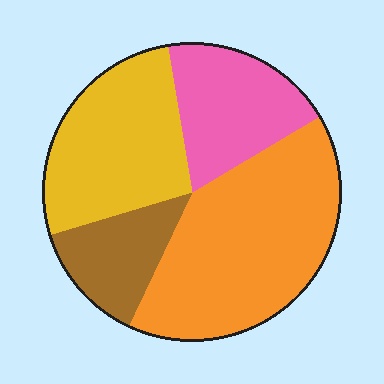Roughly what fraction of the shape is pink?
Pink covers around 20% of the shape.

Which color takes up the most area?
Orange, at roughly 40%.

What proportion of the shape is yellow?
Yellow takes up about one quarter (1/4) of the shape.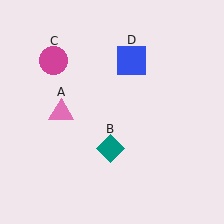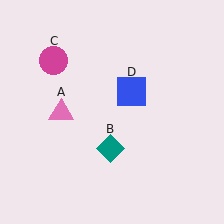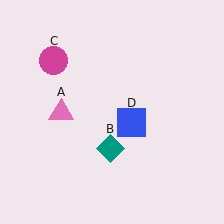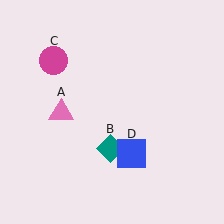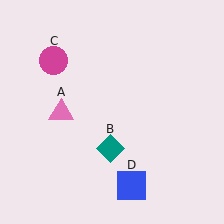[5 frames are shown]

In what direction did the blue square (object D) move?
The blue square (object D) moved down.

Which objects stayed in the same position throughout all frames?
Pink triangle (object A) and teal diamond (object B) and magenta circle (object C) remained stationary.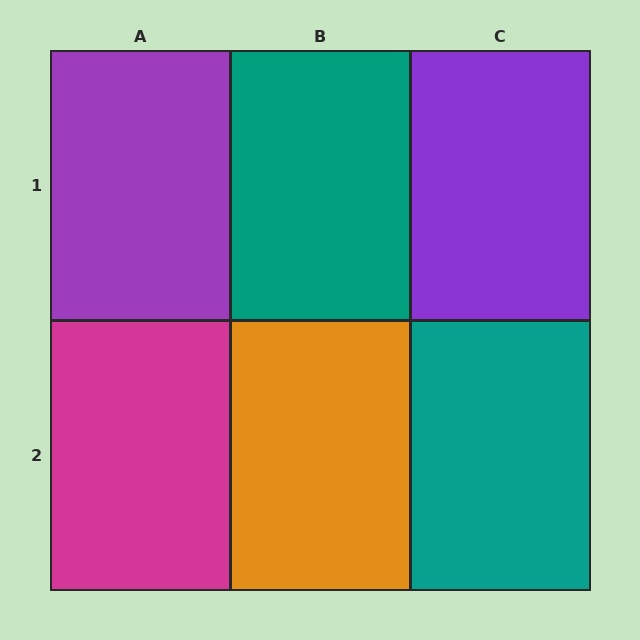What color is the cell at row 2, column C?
Teal.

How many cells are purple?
2 cells are purple.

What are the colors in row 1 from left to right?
Purple, teal, purple.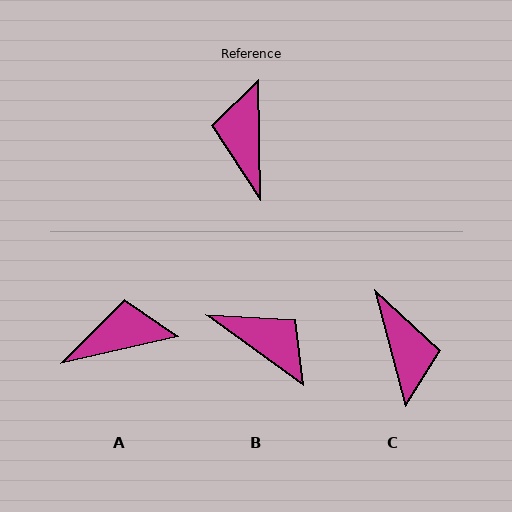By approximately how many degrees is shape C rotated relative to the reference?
Approximately 166 degrees clockwise.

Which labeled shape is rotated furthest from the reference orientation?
C, about 166 degrees away.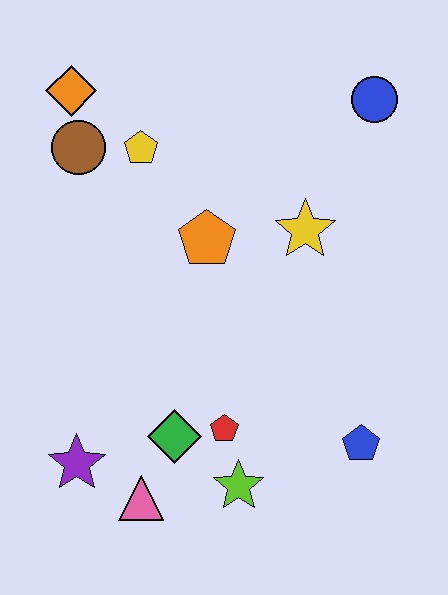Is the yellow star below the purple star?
No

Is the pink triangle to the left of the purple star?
No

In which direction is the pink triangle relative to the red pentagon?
The pink triangle is to the left of the red pentagon.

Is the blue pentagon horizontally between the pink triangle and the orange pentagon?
No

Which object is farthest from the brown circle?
The blue pentagon is farthest from the brown circle.